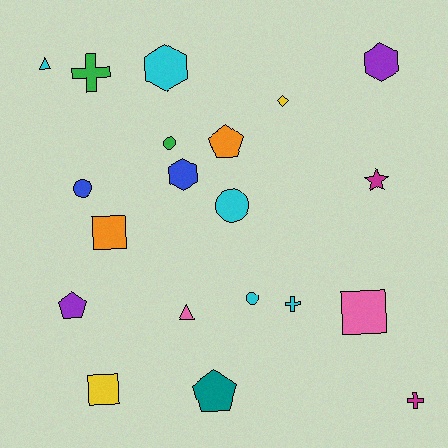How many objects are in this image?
There are 20 objects.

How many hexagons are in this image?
There are 3 hexagons.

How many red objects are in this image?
There are no red objects.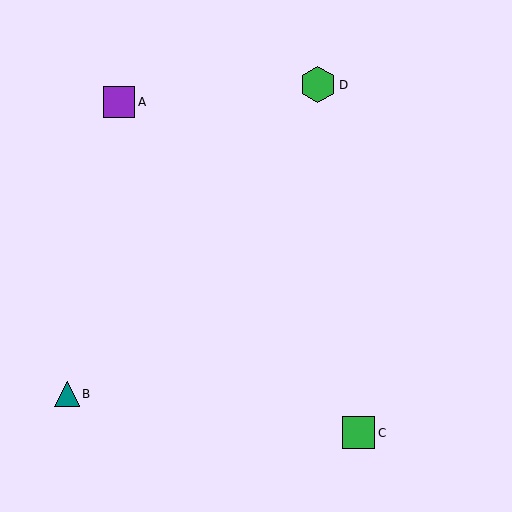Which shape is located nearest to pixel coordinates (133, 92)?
The purple square (labeled A) at (119, 102) is nearest to that location.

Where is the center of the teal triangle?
The center of the teal triangle is at (67, 394).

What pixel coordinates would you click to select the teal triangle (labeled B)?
Click at (67, 394) to select the teal triangle B.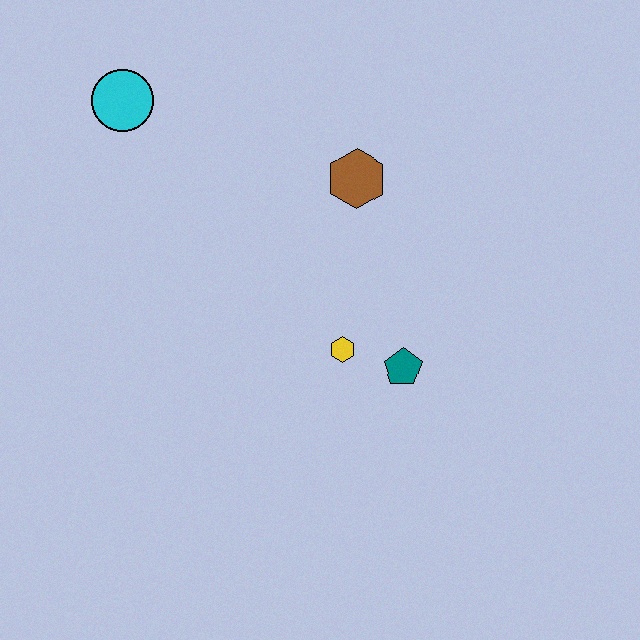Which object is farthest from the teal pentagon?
The cyan circle is farthest from the teal pentagon.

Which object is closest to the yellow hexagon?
The teal pentagon is closest to the yellow hexagon.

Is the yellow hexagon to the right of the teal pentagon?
No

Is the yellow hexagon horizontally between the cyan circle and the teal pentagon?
Yes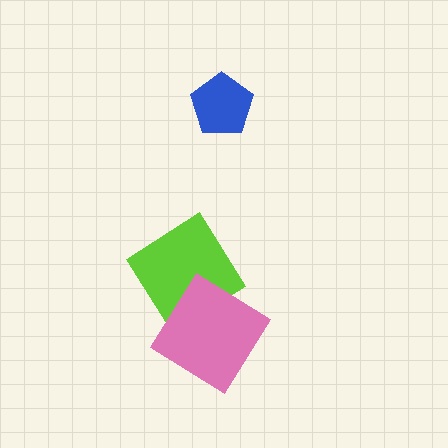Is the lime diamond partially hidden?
Yes, it is partially covered by another shape.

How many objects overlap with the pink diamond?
1 object overlaps with the pink diamond.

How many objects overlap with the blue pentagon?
0 objects overlap with the blue pentagon.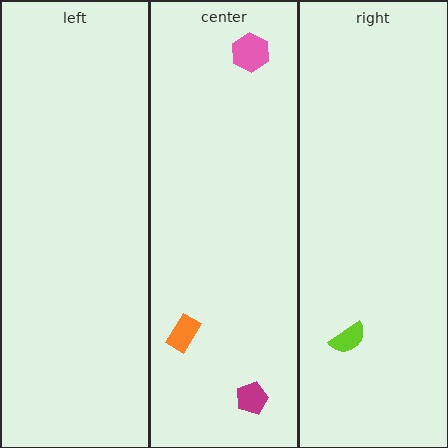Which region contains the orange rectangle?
The center region.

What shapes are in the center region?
The pink hexagon, the magenta pentagon, the orange rectangle.